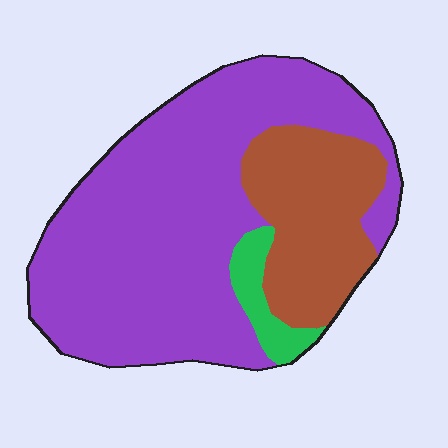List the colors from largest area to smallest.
From largest to smallest: purple, brown, green.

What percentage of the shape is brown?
Brown takes up about one quarter (1/4) of the shape.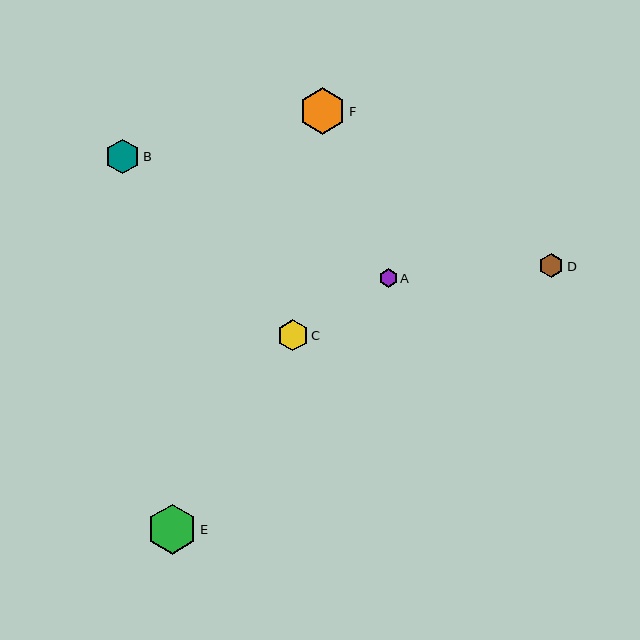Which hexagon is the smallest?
Hexagon A is the smallest with a size of approximately 18 pixels.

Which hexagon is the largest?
Hexagon E is the largest with a size of approximately 50 pixels.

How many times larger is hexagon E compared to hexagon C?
Hexagon E is approximately 1.6 times the size of hexagon C.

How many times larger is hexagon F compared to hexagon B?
Hexagon F is approximately 1.4 times the size of hexagon B.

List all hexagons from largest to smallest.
From largest to smallest: E, F, B, C, D, A.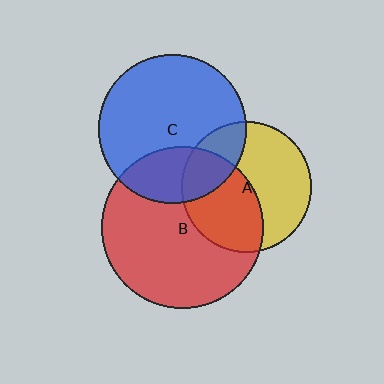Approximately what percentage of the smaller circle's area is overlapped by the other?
Approximately 25%.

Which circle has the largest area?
Circle B (red).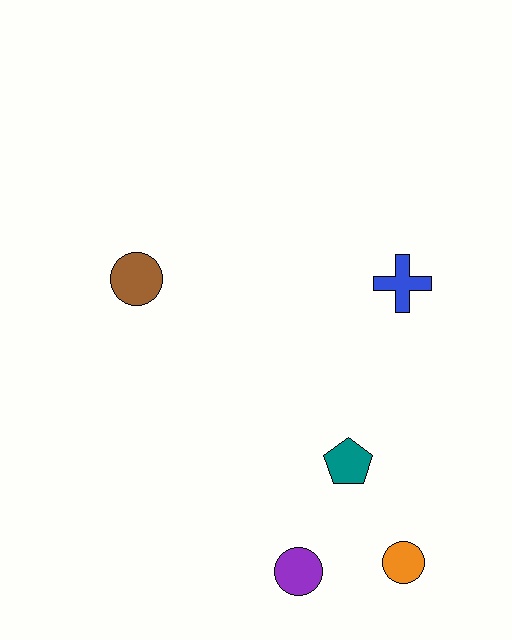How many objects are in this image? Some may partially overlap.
There are 5 objects.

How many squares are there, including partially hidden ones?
There are no squares.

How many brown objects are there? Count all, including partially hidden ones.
There is 1 brown object.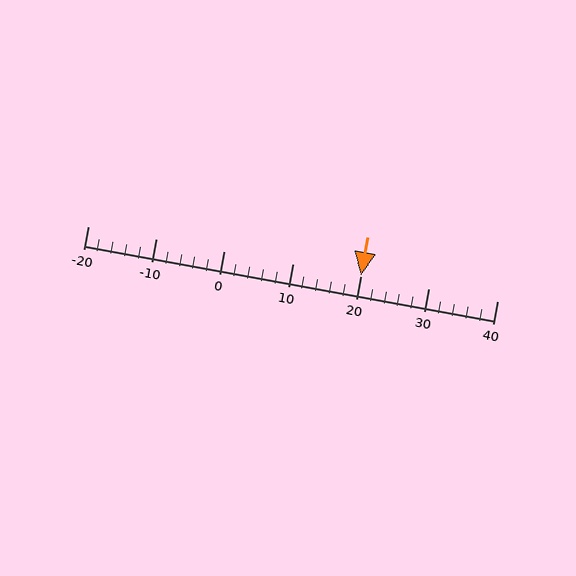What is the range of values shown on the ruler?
The ruler shows values from -20 to 40.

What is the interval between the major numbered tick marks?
The major tick marks are spaced 10 units apart.